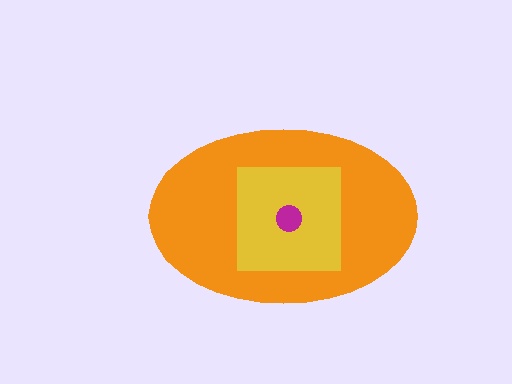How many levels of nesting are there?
3.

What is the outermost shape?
The orange ellipse.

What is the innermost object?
The magenta circle.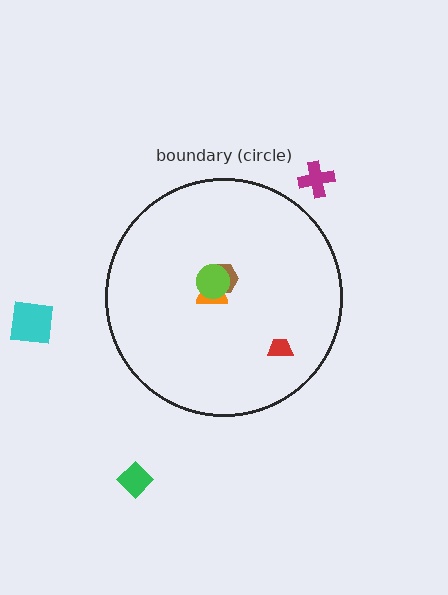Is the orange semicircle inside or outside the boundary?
Inside.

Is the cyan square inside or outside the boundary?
Outside.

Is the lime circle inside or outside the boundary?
Inside.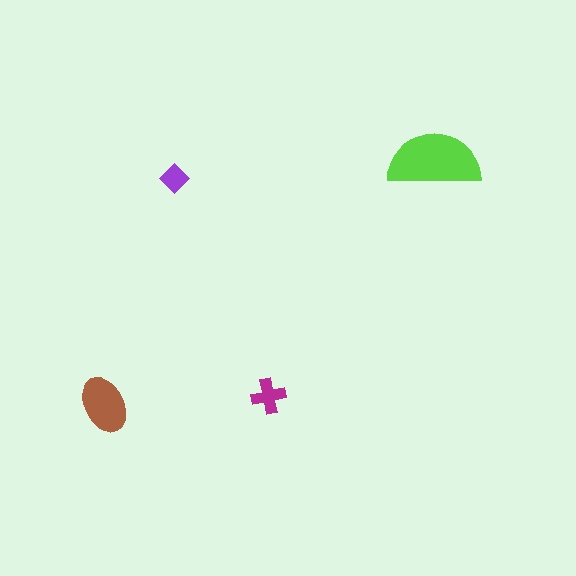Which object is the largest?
The lime semicircle.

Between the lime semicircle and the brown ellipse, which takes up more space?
The lime semicircle.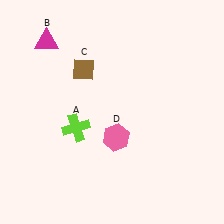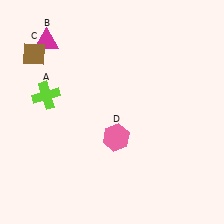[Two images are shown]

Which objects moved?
The objects that moved are: the lime cross (A), the brown diamond (C).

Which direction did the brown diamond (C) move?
The brown diamond (C) moved left.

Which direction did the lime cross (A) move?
The lime cross (A) moved up.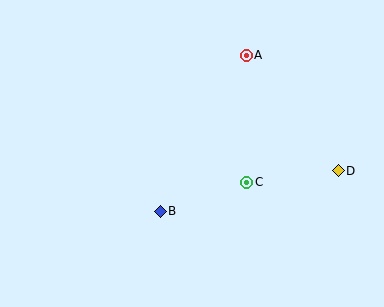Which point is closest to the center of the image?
Point C at (247, 182) is closest to the center.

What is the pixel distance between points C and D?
The distance between C and D is 93 pixels.